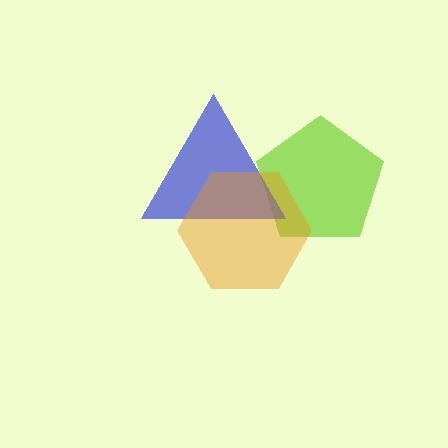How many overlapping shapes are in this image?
There are 3 overlapping shapes in the image.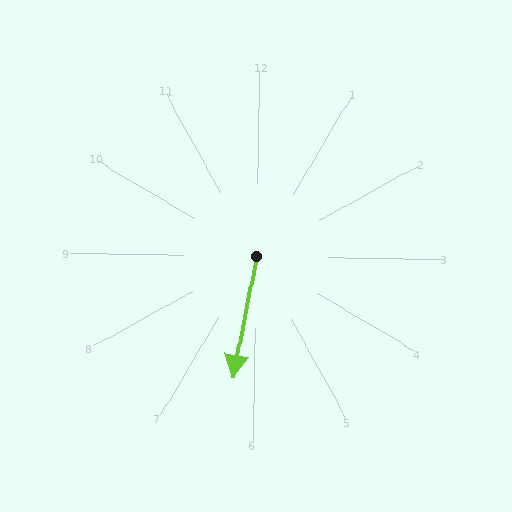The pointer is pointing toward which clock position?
Roughly 6 o'clock.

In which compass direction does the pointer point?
South.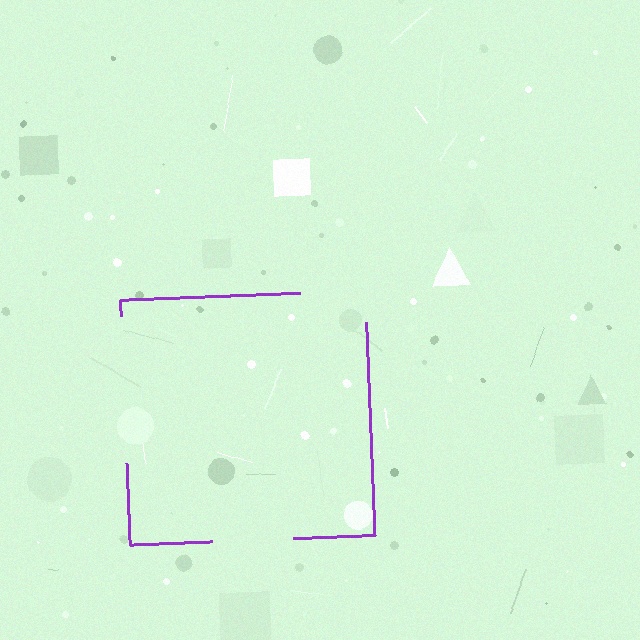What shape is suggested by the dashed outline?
The dashed outline suggests a square.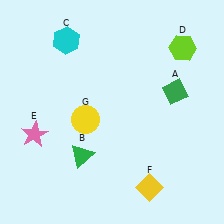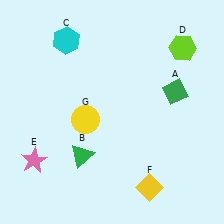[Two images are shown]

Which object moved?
The pink star (E) moved down.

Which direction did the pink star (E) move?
The pink star (E) moved down.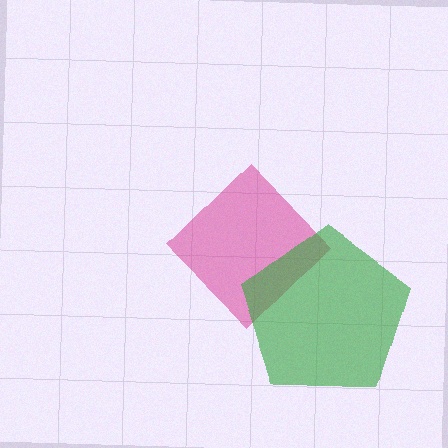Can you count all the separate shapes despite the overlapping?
Yes, there are 2 separate shapes.